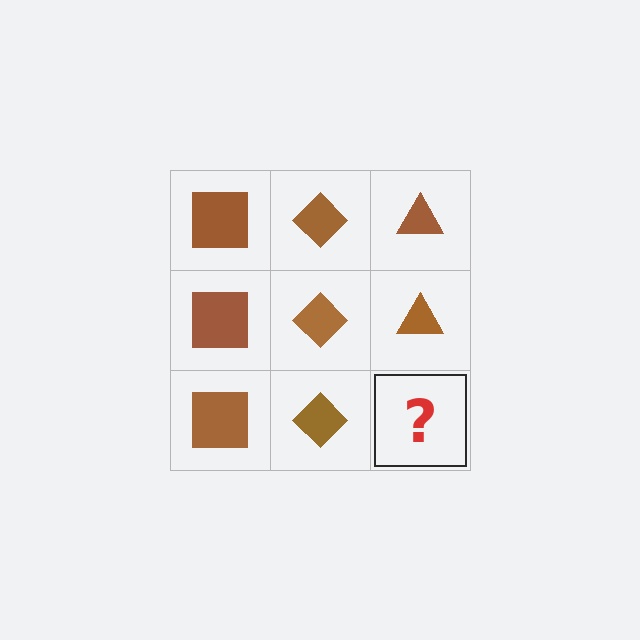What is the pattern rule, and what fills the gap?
The rule is that each column has a consistent shape. The gap should be filled with a brown triangle.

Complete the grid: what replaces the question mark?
The question mark should be replaced with a brown triangle.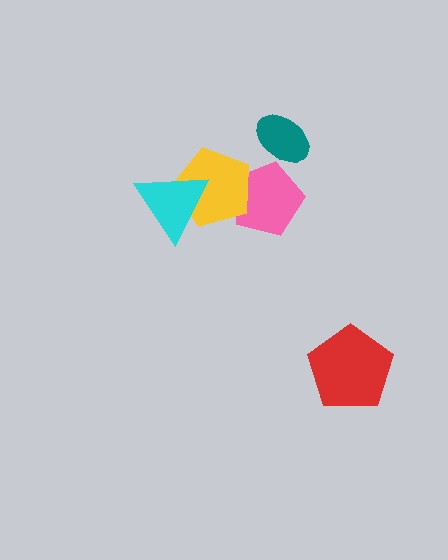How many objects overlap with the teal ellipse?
0 objects overlap with the teal ellipse.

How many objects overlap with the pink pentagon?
1 object overlaps with the pink pentagon.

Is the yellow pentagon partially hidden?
Yes, it is partially covered by another shape.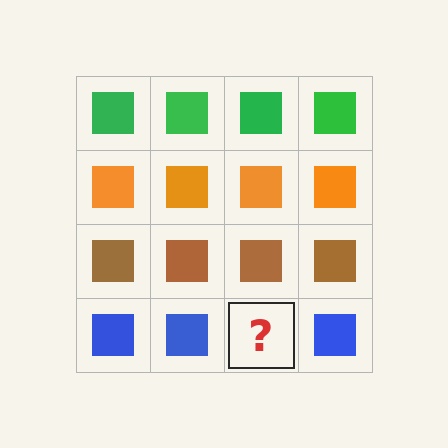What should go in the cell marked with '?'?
The missing cell should contain a blue square.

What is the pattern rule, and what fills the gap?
The rule is that each row has a consistent color. The gap should be filled with a blue square.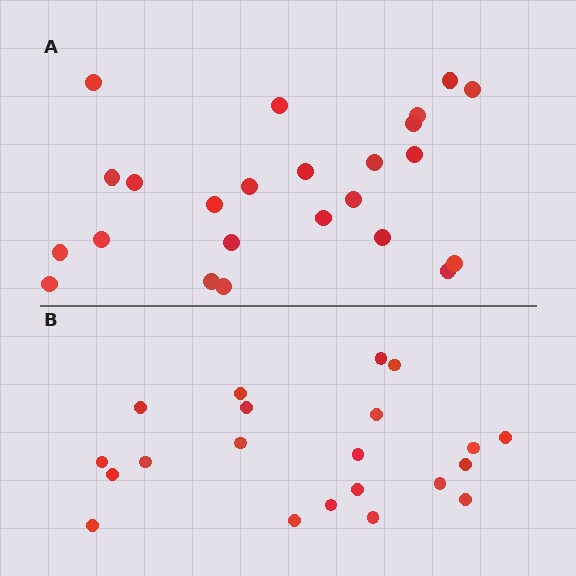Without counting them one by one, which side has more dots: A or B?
Region A (the top region) has more dots.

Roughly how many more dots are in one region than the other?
Region A has just a few more — roughly 2 or 3 more dots than region B.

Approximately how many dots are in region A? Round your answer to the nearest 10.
About 20 dots. (The exact count is 24, which rounds to 20.)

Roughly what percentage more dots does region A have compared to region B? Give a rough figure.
About 15% more.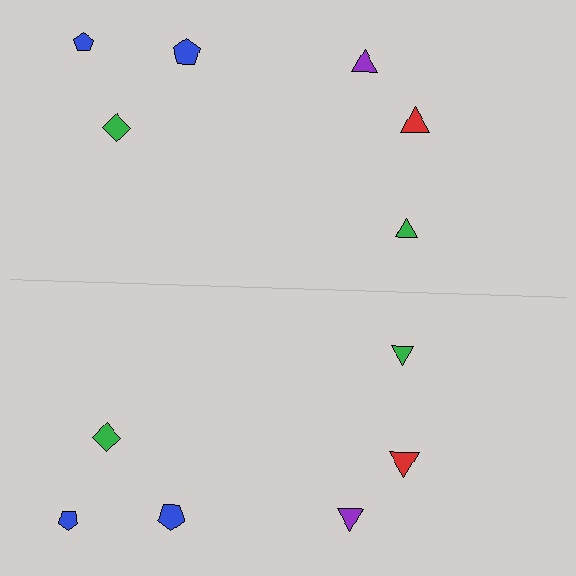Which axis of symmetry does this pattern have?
The pattern has a horizontal axis of symmetry running through the center of the image.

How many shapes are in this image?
There are 12 shapes in this image.